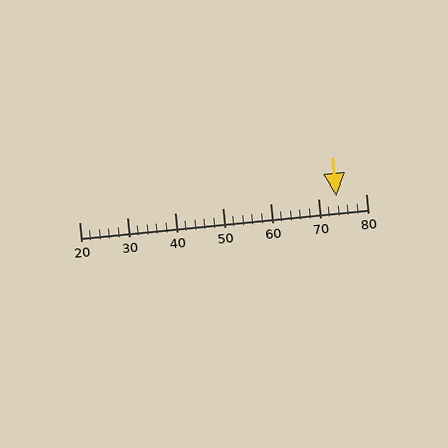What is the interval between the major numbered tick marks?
The major tick marks are spaced 10 units apart.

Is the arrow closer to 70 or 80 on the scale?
The arrow is closer to 70.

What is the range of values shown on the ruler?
The ruler shows values from 20 to 80.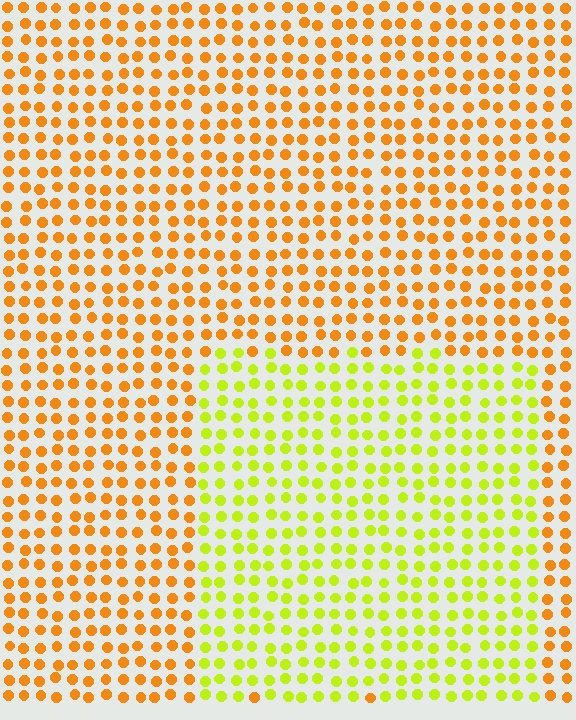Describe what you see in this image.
The image is filled with small orange elements in a uniform arrangement. A rectangle-shaped region is visible where the elements are tinted to a slightly different hue, forming a subtle color boundary.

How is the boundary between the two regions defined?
The boundary is defined purely by a slight shift in hue (about 43 degrees). Spacing, size, and orientation are identical on both sides.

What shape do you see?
I see a rectangle.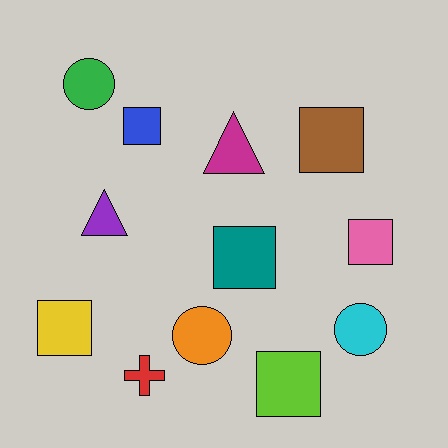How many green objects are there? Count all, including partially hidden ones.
There is 1 green object.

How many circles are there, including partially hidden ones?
There are 3 circles.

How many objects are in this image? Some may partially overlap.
There are 12 objects.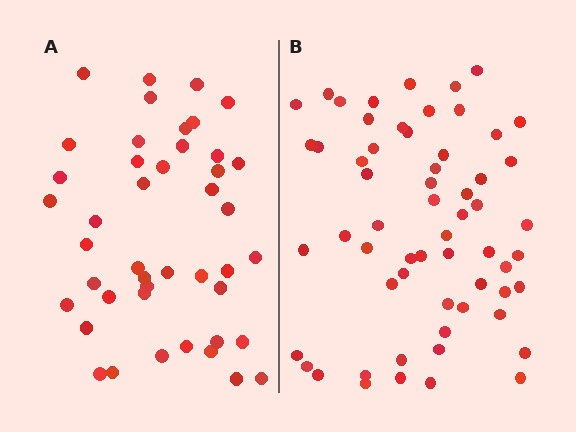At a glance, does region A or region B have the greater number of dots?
Region B (the right region) has more dots.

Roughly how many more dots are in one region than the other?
Region B has approximately 15 more dots than region A.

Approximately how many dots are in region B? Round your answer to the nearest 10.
About 60 dots.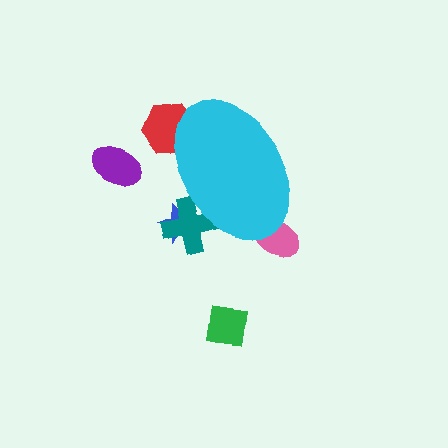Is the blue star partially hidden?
Yes, the blue star is partially hidden behind the cyan ellipse.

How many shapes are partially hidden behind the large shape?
4 shapes are partially hidden.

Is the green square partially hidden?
No, the green square is fully visible.